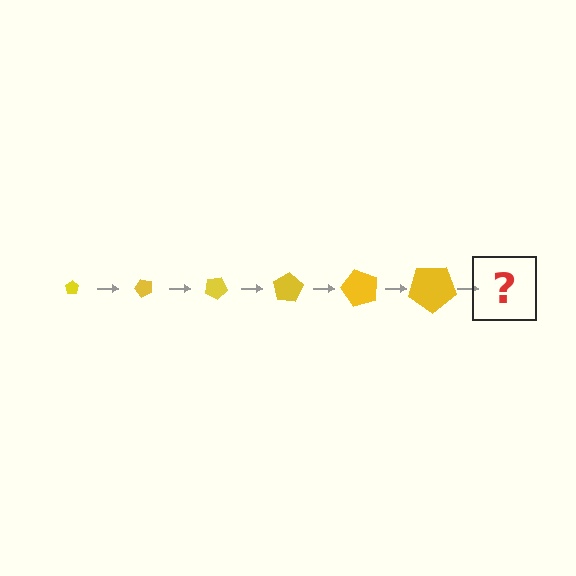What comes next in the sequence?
The next element should be a pentagon, larger than the previous one and rotated 300 degrees from the start.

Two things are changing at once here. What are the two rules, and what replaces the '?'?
The two rules are that the pentagon grows larger each step and it rotates 50 degrees each step. The '?' should be a pentagon, larger than the previous one and rotated 300 degrees from the start.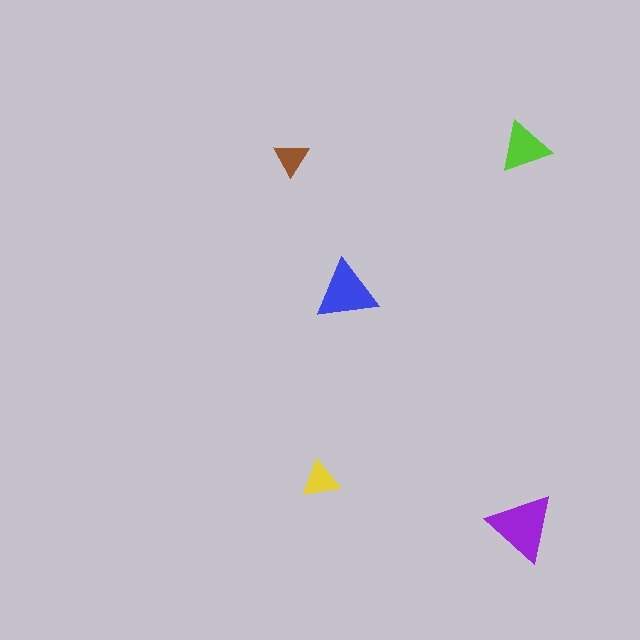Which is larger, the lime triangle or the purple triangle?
The purple one.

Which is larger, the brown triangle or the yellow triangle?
The yellow one.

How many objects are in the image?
There are 5 objects in the image.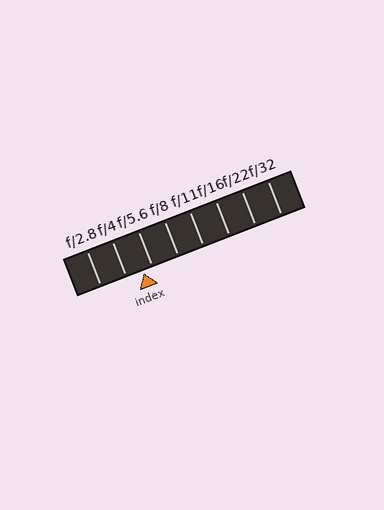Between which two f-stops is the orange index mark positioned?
The index mark is between f/4 and f/5.6.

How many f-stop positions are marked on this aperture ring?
There are 8 f-stop positions marked.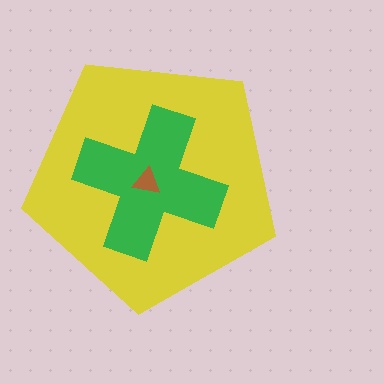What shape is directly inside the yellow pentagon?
The green cross.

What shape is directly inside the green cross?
The brown triangle.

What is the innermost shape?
The brown triangle.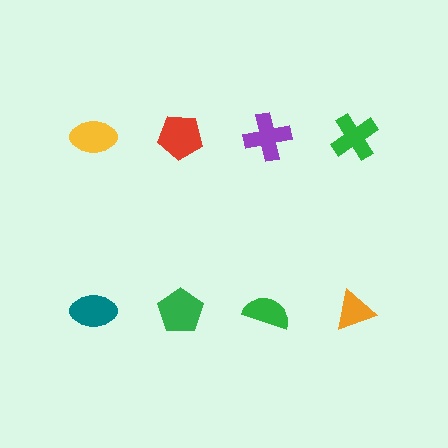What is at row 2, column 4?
An orange triangle.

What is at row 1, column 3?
A purple cross.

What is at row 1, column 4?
A green cross.